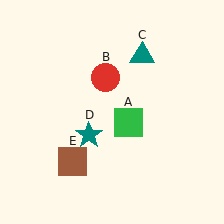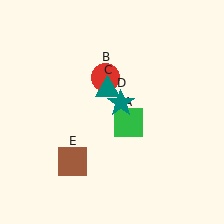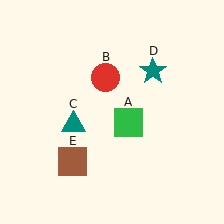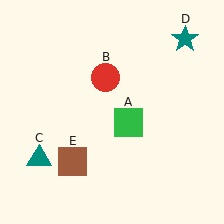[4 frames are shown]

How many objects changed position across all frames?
2 objects changed position: teal triangle (object C), teal star (object D).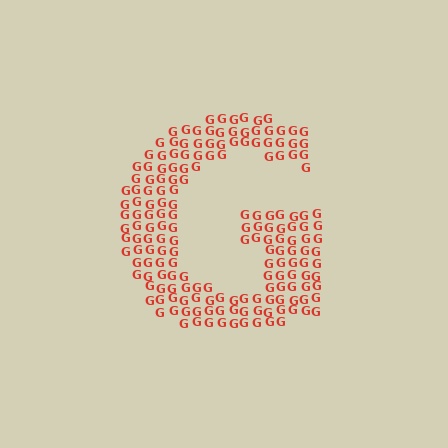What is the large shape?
The large shape is the letter G.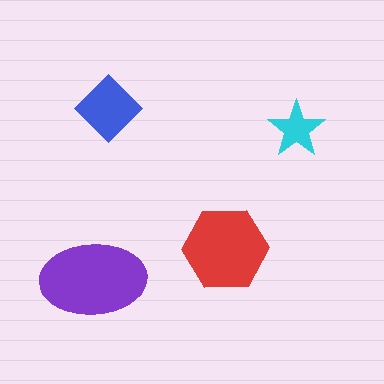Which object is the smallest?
The cyan star.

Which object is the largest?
The purple ellipse.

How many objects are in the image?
There are 4 objects in the image.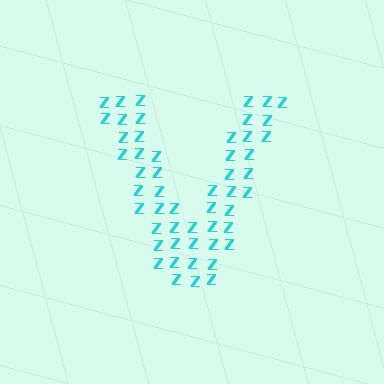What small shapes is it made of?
It is made of small letter Z's.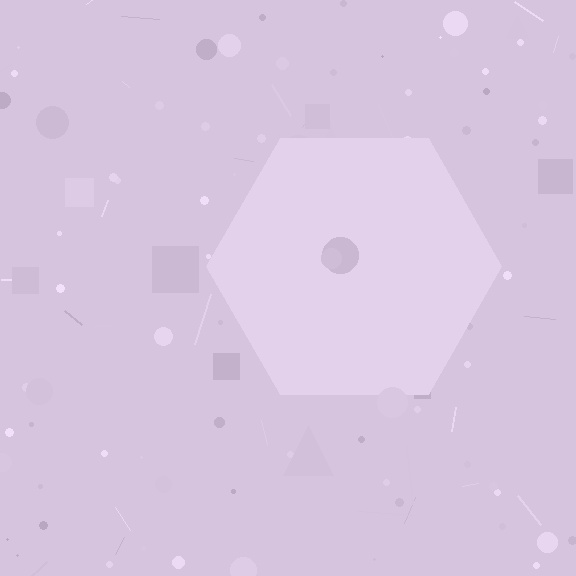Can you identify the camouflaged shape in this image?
The camouflaged shape is a hexagon.